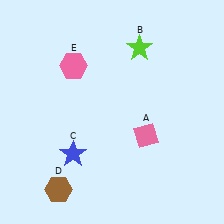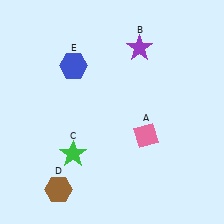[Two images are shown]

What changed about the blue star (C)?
In Image 1, C is blue. In Image 2, it changed to green.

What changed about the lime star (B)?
In Image 1, B is lime. In Image 2, it changed to purple.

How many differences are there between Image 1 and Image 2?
There are 3 differences between the two images.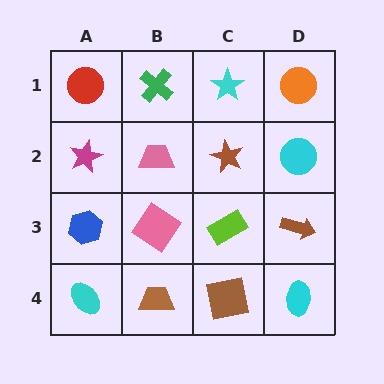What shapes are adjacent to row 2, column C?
A cyan star (row 1, column C), a lime rectangle (row 3, column C), a pink trapezoid (row 2, column B), a cyan circle (row 2, column D).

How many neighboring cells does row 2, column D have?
3.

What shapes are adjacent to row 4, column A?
A blue hexagon (row 3, column A), a brown trapezoid (row 4, column B).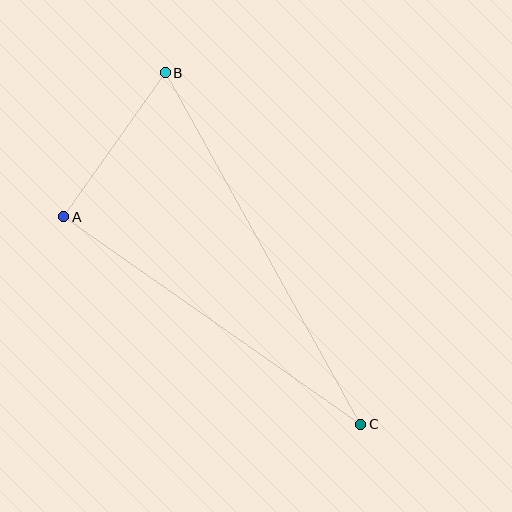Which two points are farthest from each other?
Points B and C are farthest from each other.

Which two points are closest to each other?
Points A and B are closest to each other.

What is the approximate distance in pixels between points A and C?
The distance between A and C is approximately 362 pixels.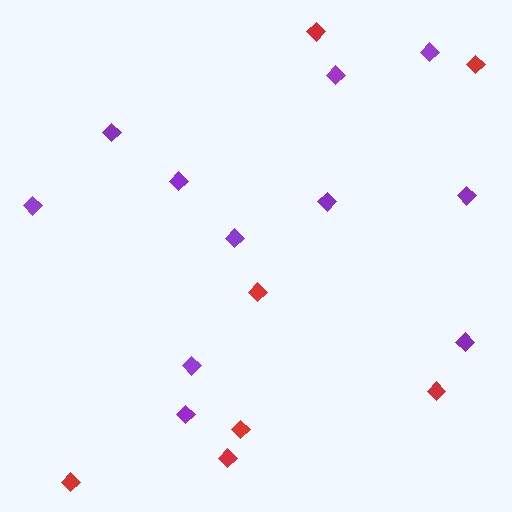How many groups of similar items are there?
There are 2 groups: one group of purple diamonds (11) and one group of red diamonds (7).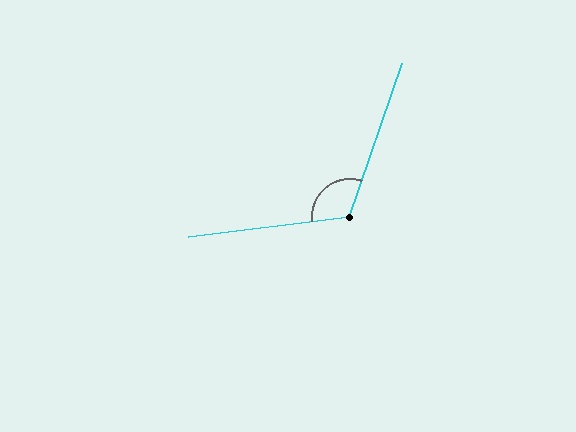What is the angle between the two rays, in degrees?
Approximately 116 degrees.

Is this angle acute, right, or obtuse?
It is obtuse.